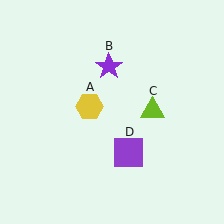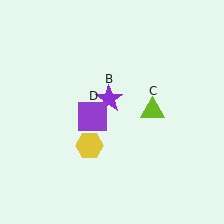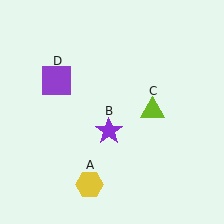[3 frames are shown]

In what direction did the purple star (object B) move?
The purple star (object B) moved down.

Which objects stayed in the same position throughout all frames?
Lime triangle (object C) remained stationary.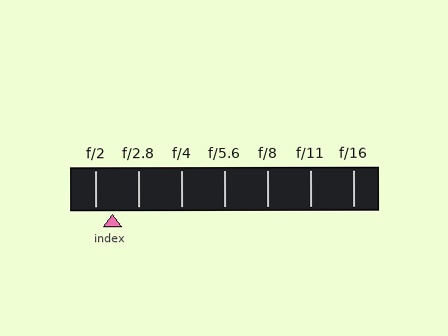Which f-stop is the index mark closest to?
The index mark is closest to f/2.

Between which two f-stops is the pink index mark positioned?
The index mark is between f/2 and f/2.8.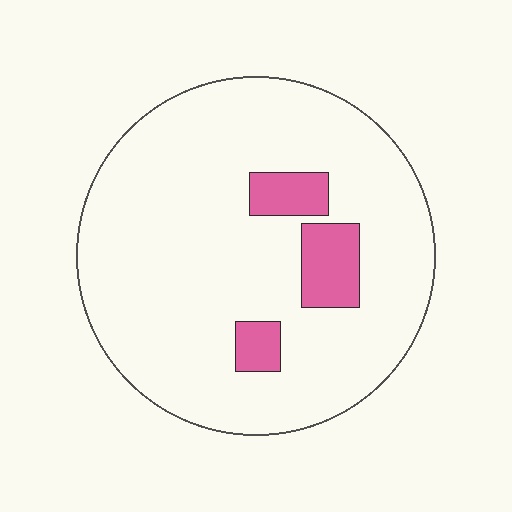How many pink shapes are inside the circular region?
3.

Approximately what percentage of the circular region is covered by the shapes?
Approximately 10%.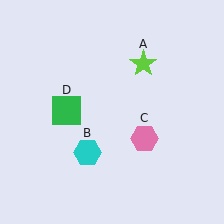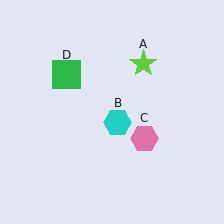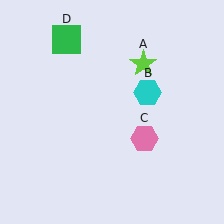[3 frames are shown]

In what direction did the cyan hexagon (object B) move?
The cyan hexagon (object B) moved up and to the right.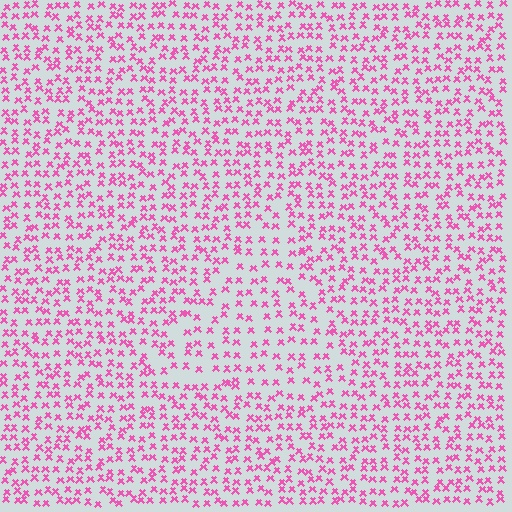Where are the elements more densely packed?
The elements are more densely packed outside the triangle boundary.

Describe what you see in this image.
The image contains small pink elements arranged at two different densities. A triangle-shaped region is visible where the elements are less densely packed than the surrounding area.